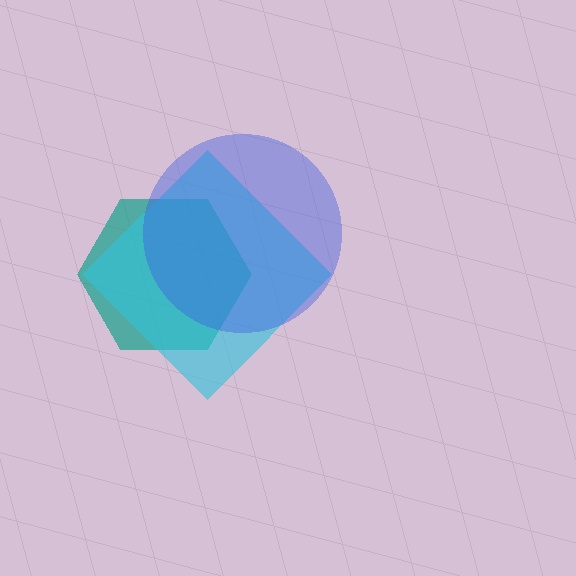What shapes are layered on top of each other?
The layered shapes are: a teal hexagon, a cyan diamond, a blue circle.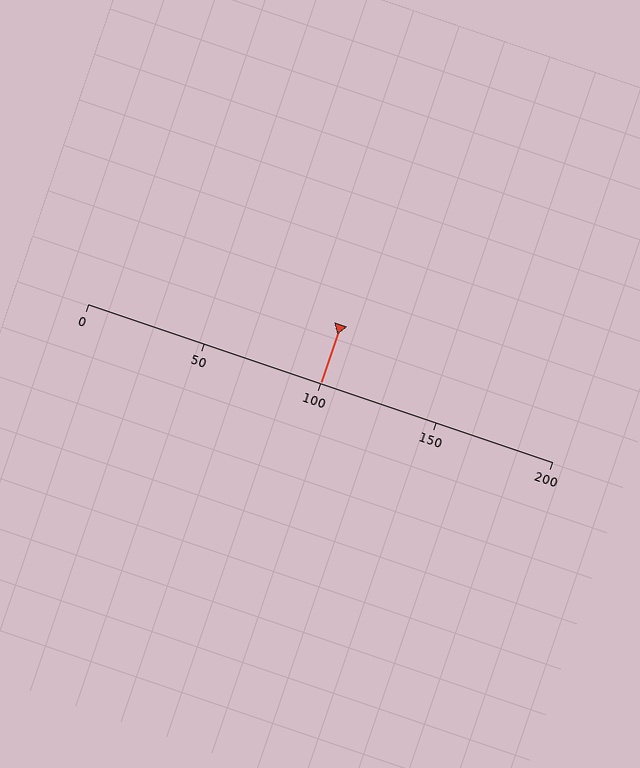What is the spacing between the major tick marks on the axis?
The major ticks are spaced 50 apart.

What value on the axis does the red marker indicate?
The marker indicates approximately 100.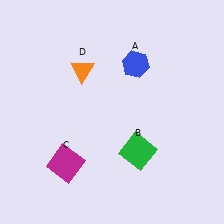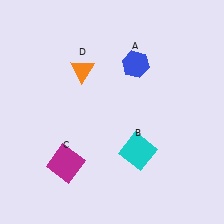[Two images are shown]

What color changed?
The square (B) changed from green in Image 1 to cyan in Image 2.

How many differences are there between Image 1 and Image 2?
There is 1 difference between the two images.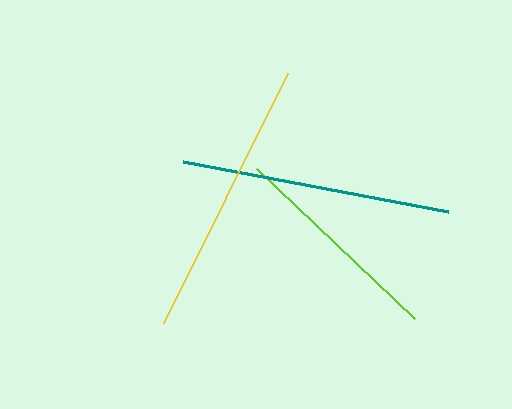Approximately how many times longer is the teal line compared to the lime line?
The teal line is approximately 1.2 times the length of the lime line.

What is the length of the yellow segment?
The yellow segment is approximately 280 pixels long.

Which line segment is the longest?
The yellow line is the longest at approximately 280 pixels.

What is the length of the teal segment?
The teal segment is approximately 269 pixels long.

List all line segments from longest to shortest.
From longest to shortest: yellow, teal, lime.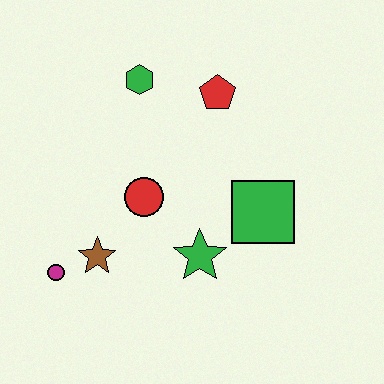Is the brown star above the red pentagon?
No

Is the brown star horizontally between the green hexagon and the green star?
No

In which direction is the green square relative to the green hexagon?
The green square is below the green hexagon.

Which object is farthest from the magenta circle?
The red pentagon is farthest from the magenta circle.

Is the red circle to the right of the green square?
No